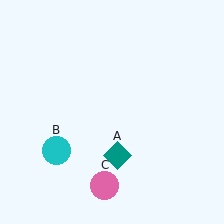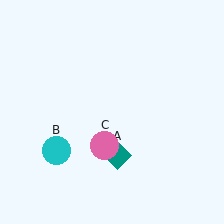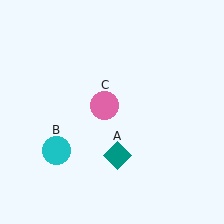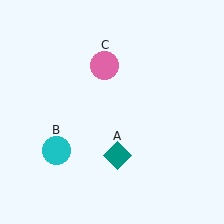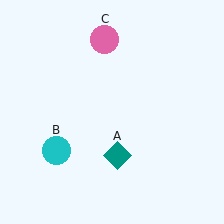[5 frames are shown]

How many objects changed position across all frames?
1 object changed position: pink circle (object C).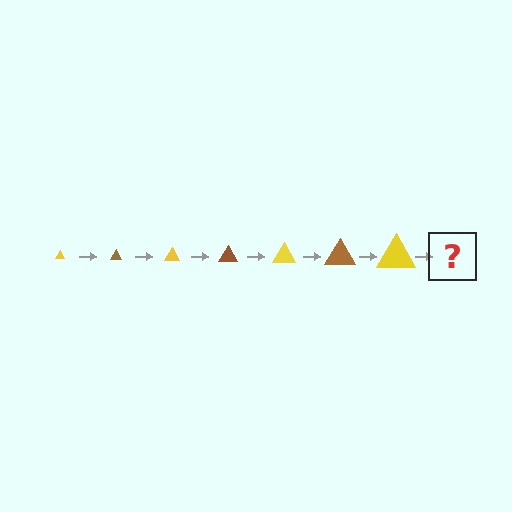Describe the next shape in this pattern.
It should be a brown triangle, larger than the previous one.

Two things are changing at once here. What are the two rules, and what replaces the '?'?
The two rules are that the triangle grows larger each step and the color cycles through yellow and brown. The '?' should be a brown triangle, larger than the previous one.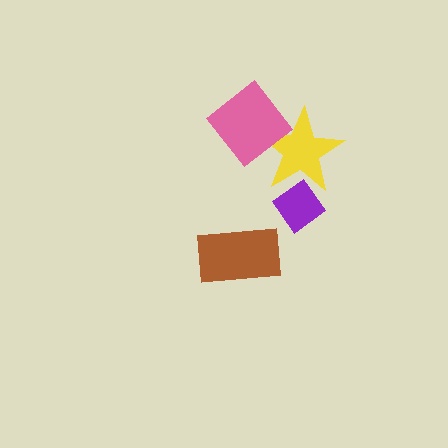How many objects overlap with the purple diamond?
1 object overlaps with the purple diamond.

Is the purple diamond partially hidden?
Yes, it is partially covered by another shape.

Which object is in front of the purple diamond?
The yellow star is in front of the purple diamond.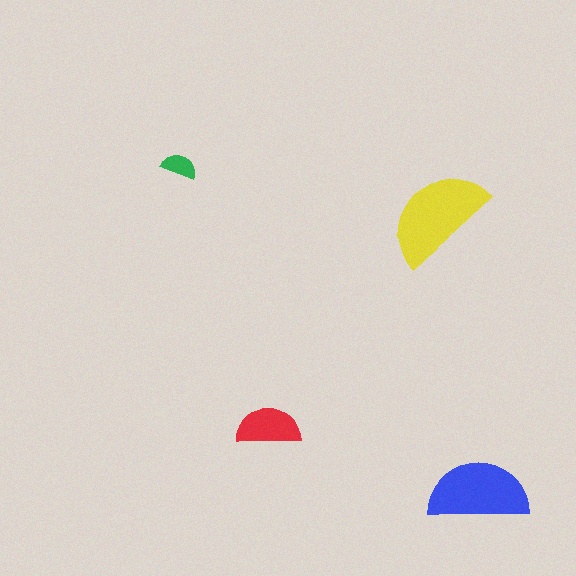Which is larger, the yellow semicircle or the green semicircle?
The yellow one.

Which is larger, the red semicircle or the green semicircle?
The red one.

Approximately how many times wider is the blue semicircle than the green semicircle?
About 3 times wider.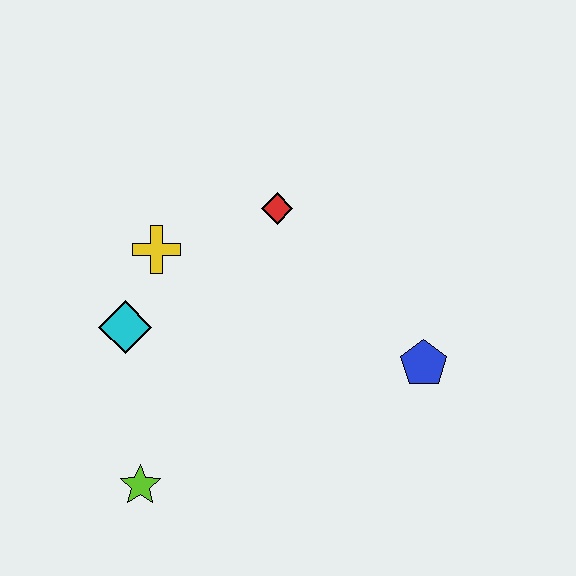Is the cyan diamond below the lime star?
No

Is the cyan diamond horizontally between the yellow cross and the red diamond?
No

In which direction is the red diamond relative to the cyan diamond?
The red diamond is to the right of the cyan diamond.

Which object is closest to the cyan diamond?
The yellow cross is closest to the cyan diamond.